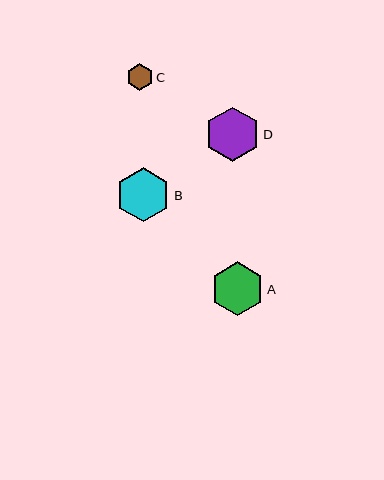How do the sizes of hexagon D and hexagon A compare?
Hexagon D and hexagon A are approximately the same size.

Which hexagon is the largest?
Hexagon B is the largest with a size of approximately 54 pixels.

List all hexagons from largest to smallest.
From largest to smallest: B, D, A, C.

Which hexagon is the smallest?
Hexagon C is the smallest with a size of approximately 27 pixels.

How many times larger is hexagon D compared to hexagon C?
Hexagon D is approximately 2.0 times the size of hexagon C.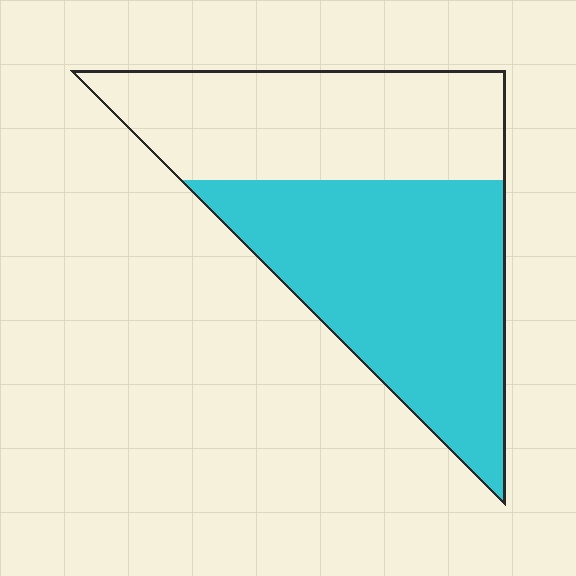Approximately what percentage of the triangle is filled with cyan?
Approximately 55%.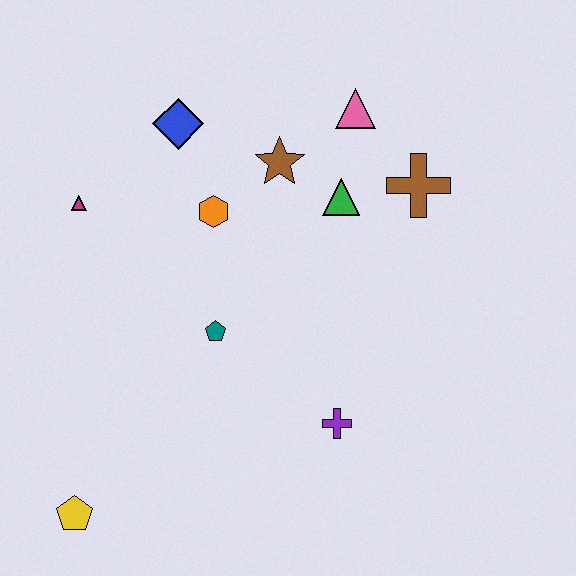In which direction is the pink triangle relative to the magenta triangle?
The pink triangle is to the right of the magenta triangle.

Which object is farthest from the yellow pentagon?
The pink triangle is farthest from the yellow pentagon.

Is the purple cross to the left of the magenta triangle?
No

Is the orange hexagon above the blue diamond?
No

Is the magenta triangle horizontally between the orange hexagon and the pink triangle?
No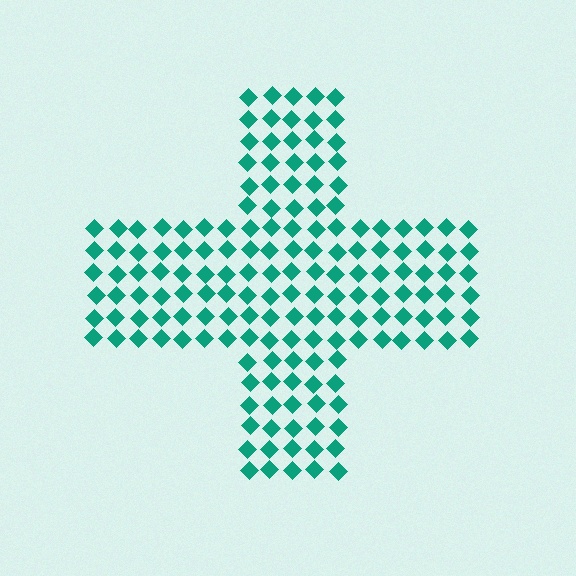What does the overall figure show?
The overall figure shows a cross.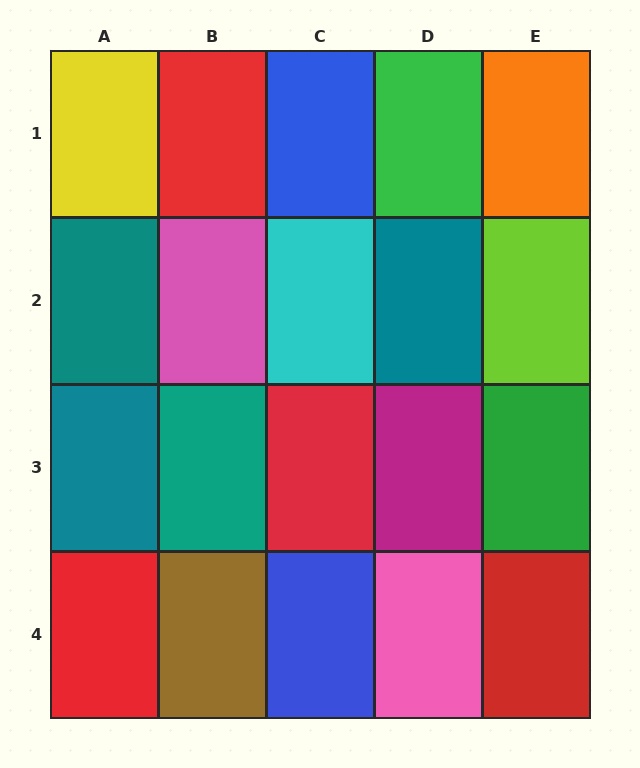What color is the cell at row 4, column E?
Red.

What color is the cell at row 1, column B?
Red.